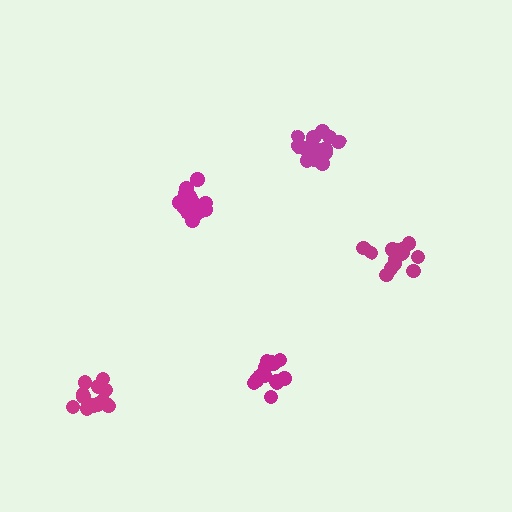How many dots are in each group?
Group 1: 13 dots, Group 2: 18 dots, Group 3: 13 dots, Group 4: 18 dots, Group 5: 14 dots (76 total).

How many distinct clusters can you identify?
There are 5 distinct clusters.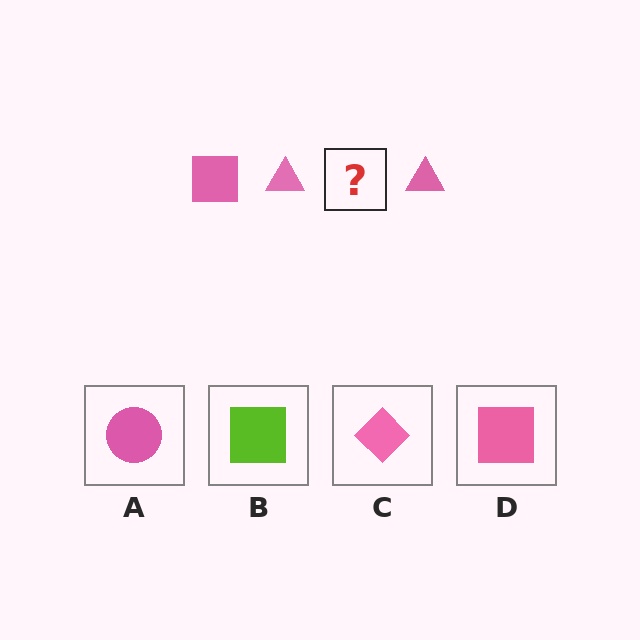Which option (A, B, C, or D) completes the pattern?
D.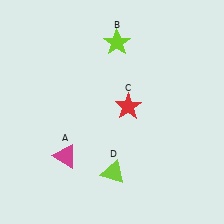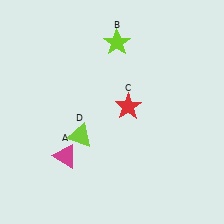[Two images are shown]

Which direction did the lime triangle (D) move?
The lime triangle (D) moved up.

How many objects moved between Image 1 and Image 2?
1 object moved between the two images.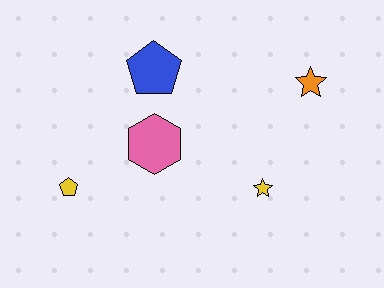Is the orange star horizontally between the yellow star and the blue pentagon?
No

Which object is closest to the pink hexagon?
The blue pentagon is closest to the pink hexagon.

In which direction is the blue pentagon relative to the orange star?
The blue pentagon is to the left of the orange star.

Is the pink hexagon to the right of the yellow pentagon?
Yes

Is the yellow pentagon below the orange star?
Yes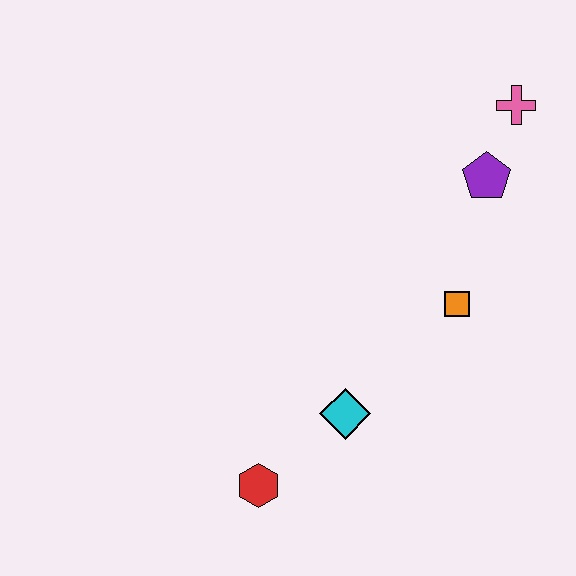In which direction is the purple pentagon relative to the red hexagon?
The purple pentagon is above the red hexagon.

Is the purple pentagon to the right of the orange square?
Yes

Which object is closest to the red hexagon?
The cyan diamond is closest to the red hexagon.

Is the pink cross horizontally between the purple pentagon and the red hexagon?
No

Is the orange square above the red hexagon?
Yes